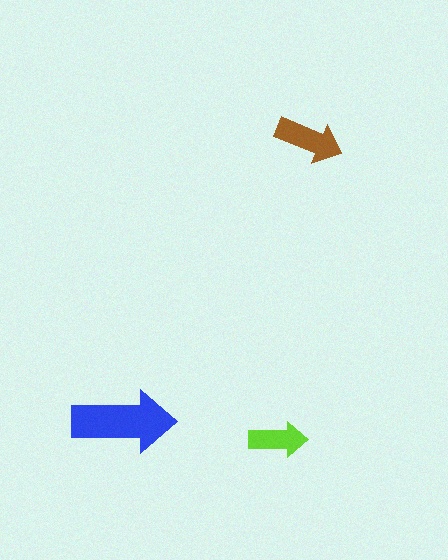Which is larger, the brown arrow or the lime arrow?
The brown one.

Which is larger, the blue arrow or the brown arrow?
The blue one.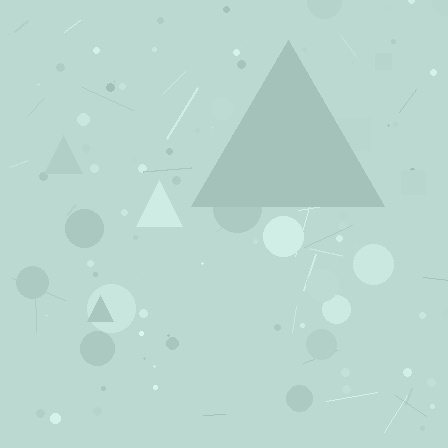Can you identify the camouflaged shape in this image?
The camouflaged shape is a triangle.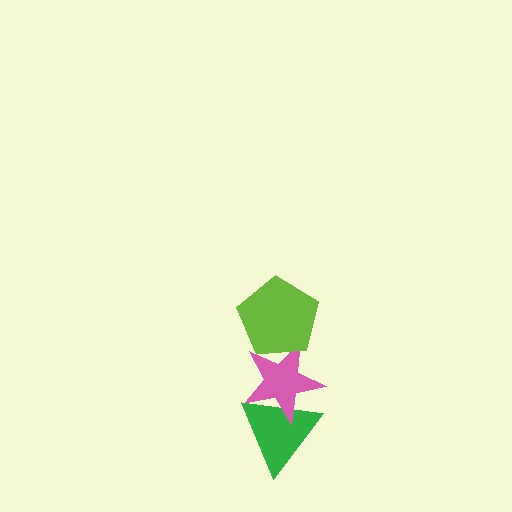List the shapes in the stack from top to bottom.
From top to bottom: the lime pentagon, the pink star, the green triangle.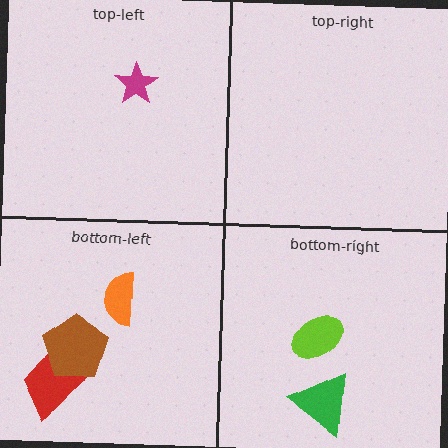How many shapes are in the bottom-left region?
3.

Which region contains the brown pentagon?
The bottom-left region.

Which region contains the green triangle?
The bottom-right region.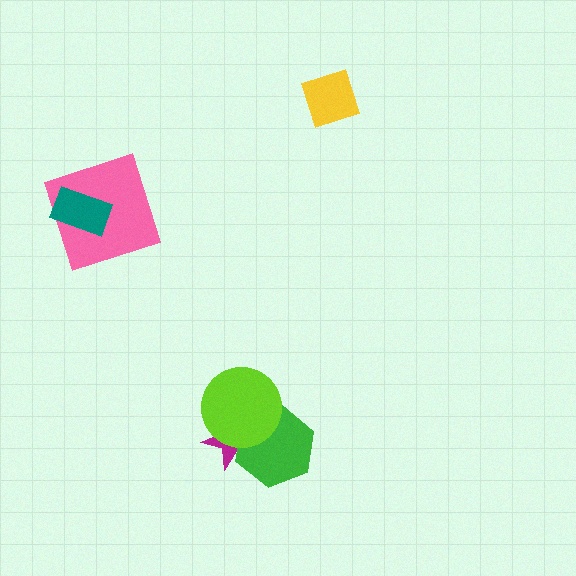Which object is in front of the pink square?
The teal rectangle is in front of the pink square.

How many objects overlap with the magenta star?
2 objects overlap with the magenta star.